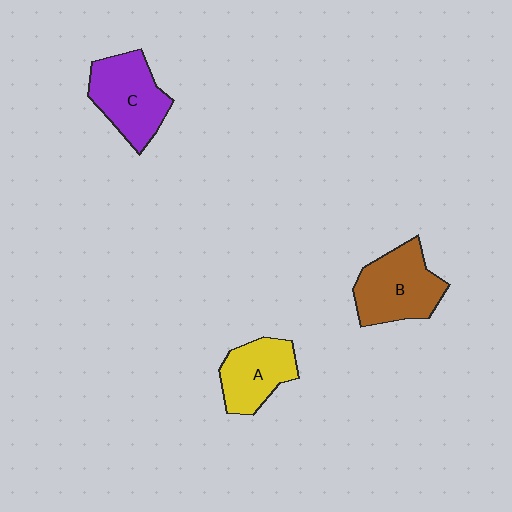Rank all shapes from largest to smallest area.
From largest to smallest: B (brown), C (purple), A (yellow).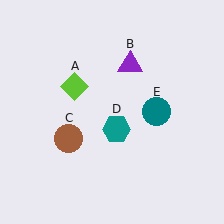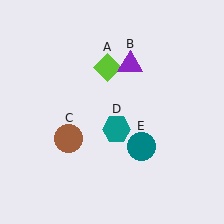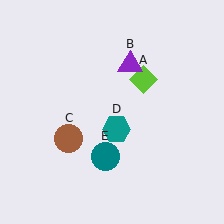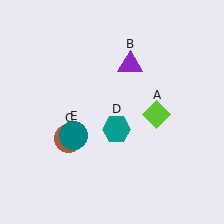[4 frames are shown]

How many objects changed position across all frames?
2 objects changed position: lime diamond (object A), teal circle (object E).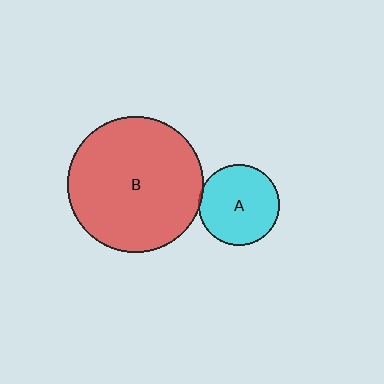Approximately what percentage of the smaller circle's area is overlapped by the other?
Approximately 5%.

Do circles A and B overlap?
Yes.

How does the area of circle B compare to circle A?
Approximately 2.8 times.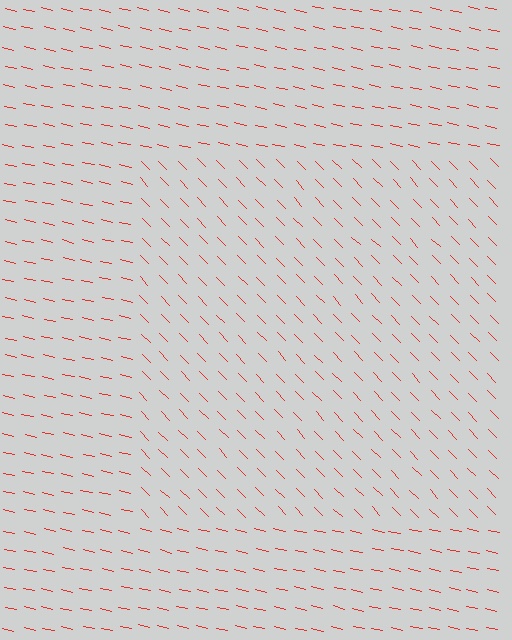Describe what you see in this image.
The image is filled with small red line segments. A rectangle region in the image has lines oriented differently from the surrounding lines, creating a visible texture boundary.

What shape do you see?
I see a rectangle.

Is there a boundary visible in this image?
Yes, there is a texture boundary formed by a change in line orientation.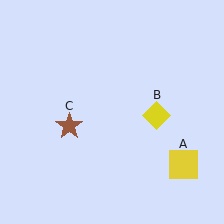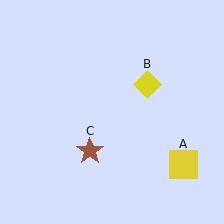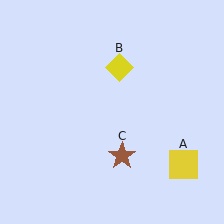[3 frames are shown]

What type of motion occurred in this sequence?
The yellow diamond (object B), brown star (object C) rotated counterclockwise around the center of the scene.